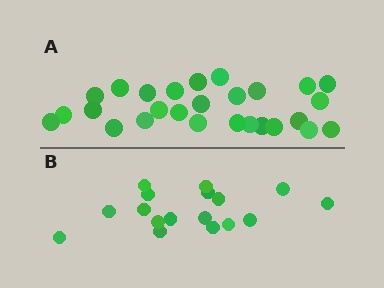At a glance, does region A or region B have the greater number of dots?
Region A (the top region) has more dots.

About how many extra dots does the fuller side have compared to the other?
Region A has roughly 10 or so more dots than region B.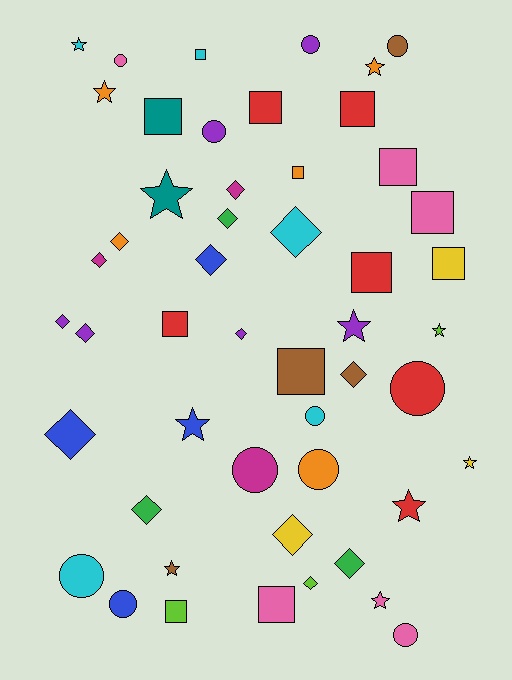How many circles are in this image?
There are 11 circles.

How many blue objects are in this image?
There are 4 blue objects.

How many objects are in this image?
There are 50 objects.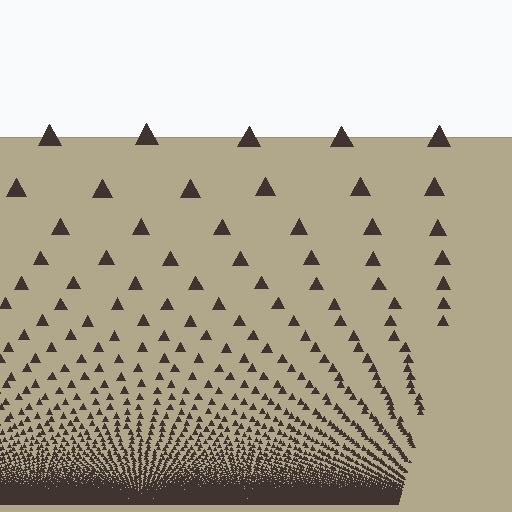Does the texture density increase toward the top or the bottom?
Density increases toward the bottom.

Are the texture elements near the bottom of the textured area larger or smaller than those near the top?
Smaller. The gradient is inverted — elements near the bottom are smaller and denser.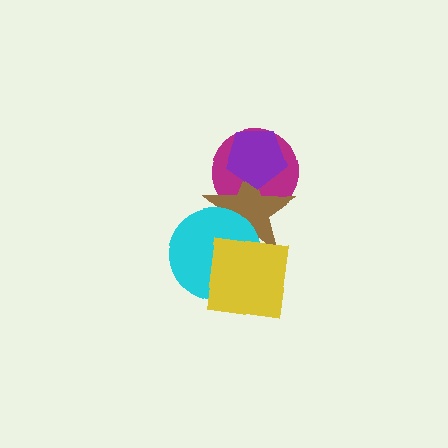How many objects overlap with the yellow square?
2 objects overlap with the yellow square.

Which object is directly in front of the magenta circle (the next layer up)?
The brown star is directly in front of the magenta circle.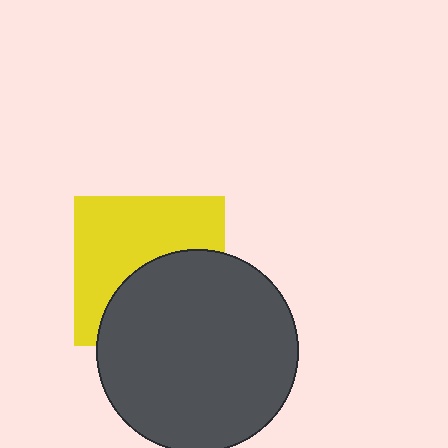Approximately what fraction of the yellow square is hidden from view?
Roughly 45% of the yellow square is hidden behind the dark gray circle.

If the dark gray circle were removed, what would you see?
You would see the complete yellow square.